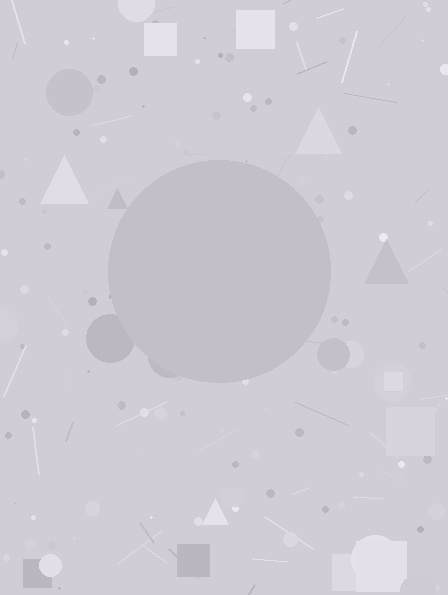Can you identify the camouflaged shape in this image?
The camouflaged shape is a circle.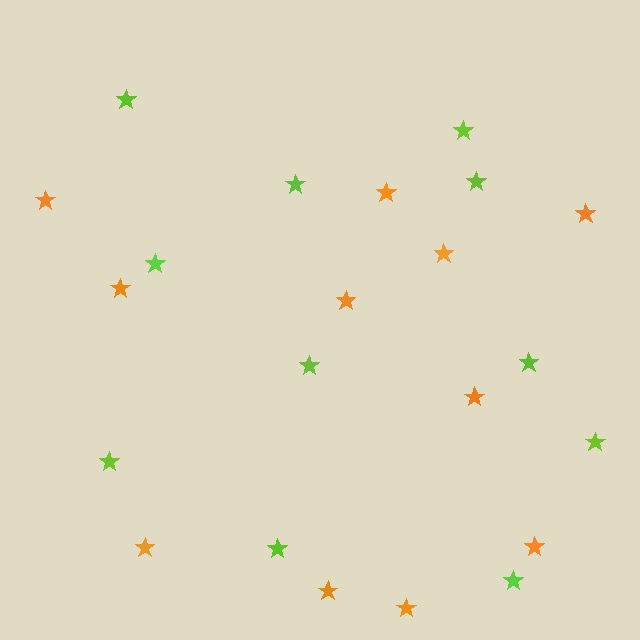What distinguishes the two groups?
There are 2 groups: one group of orange stars (11) and one group of lime stars (11).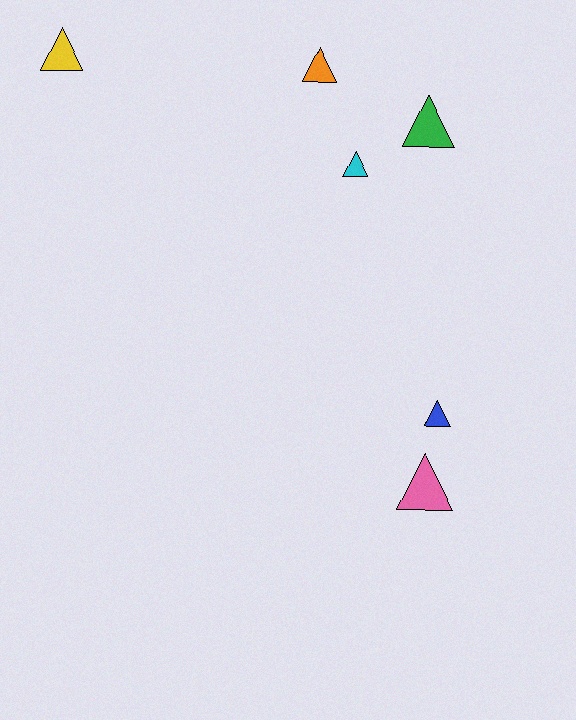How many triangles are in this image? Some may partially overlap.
There are 6 triangles.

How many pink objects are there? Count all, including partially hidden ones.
There is 1 pink object.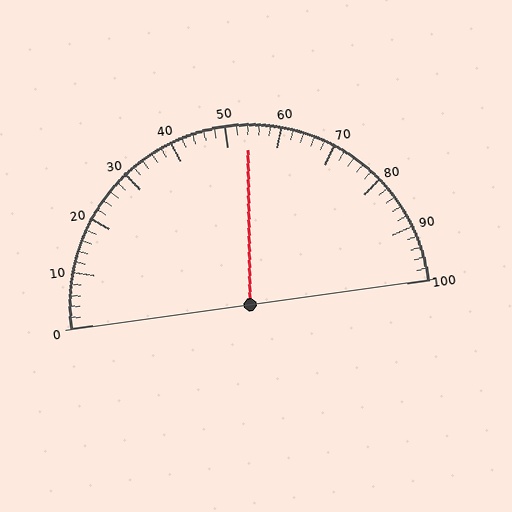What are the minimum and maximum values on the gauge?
The gauge ranges from 0 to 100.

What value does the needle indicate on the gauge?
The needle indicates approximately 54.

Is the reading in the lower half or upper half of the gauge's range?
The reading is in the upper half of the range (0 to 100).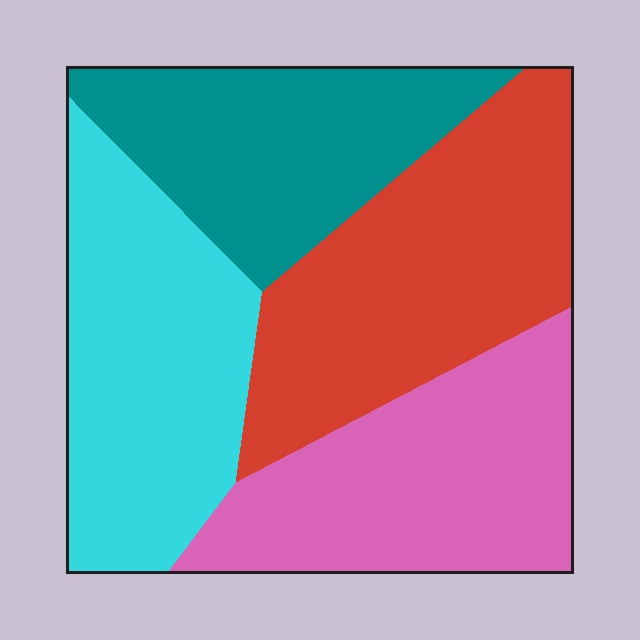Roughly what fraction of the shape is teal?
Teal covers roughly 20% of the shape.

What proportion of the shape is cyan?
Cyan takes up about one quarter (1/4) of the shape.